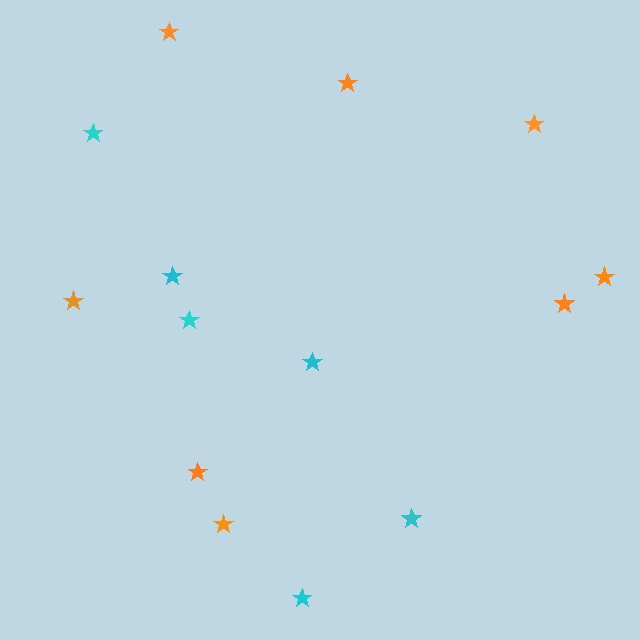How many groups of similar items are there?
There are 2 groups: one group of cyan stars (6) and one group of orange stars (8).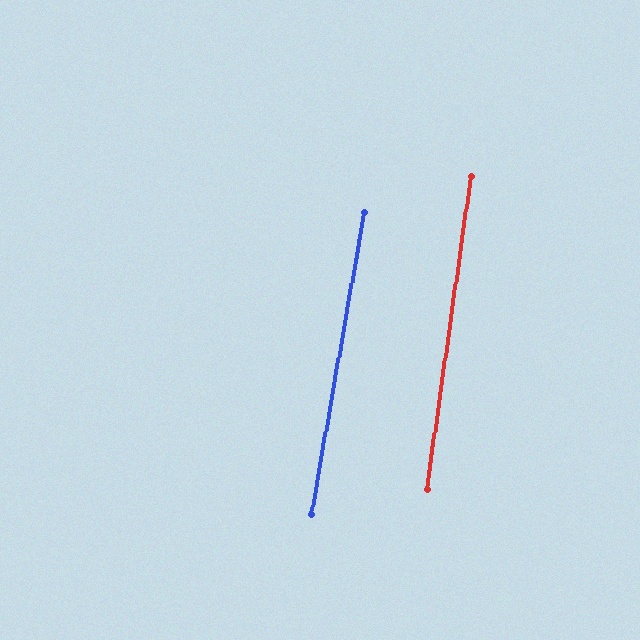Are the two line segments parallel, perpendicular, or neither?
Parallel — their directions differ by only 1.9°.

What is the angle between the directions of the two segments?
Approximately 2 degrees.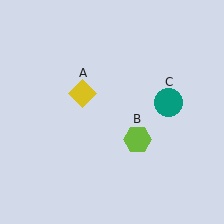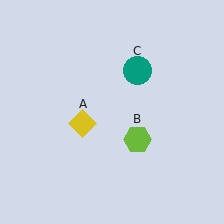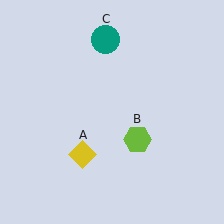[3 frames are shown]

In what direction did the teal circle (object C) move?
The teal circle (object C) moved up and to the left.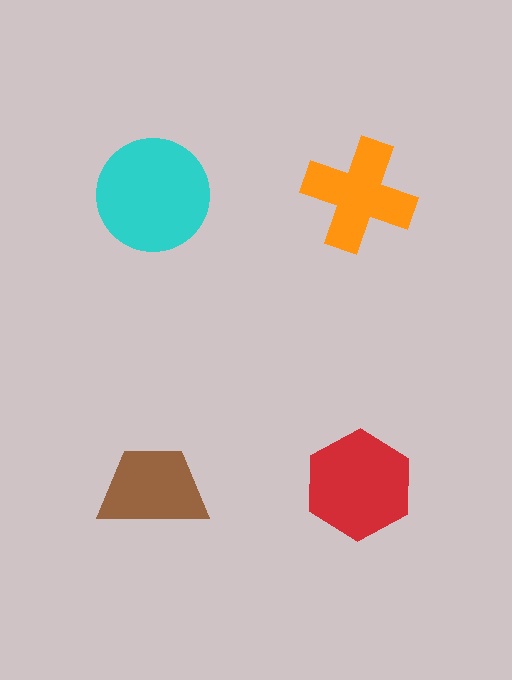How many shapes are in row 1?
2 shapes.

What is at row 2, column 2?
A red hexagon.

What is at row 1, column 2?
An orange cross.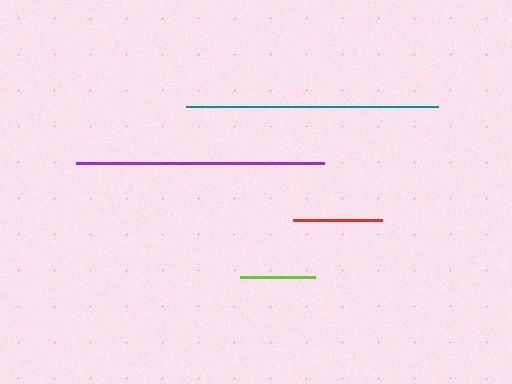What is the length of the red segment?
The red segment is approximately 88 pixels long.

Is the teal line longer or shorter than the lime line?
The teal line is longer than the lime line.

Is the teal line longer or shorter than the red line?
The teal line is longer than the red line.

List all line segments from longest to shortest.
From longest to shortest: teal, purple, red, lime.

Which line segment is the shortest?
The lime line is the shortest at approximately 75 pixels.